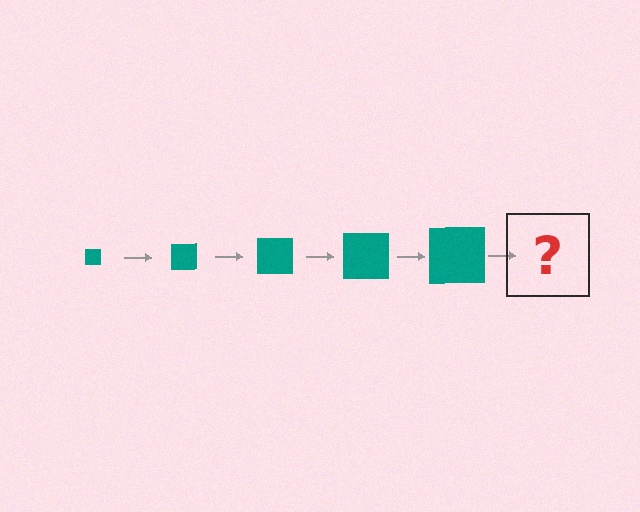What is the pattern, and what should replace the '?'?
The pattern is that the square gets progressively larger each step. The '?' should be a teal square, larger than the previous one.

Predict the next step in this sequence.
The next step is a teal square, larger than the previous one.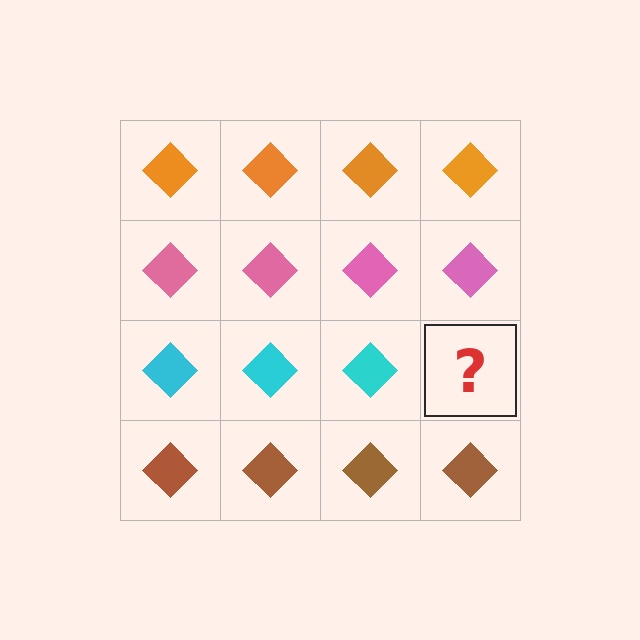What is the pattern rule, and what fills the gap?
The rule is that each row has a consistent color. The gap should be filled with a cyan diamond.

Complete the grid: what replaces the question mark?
The question mark should be replaced with a cyan diamond.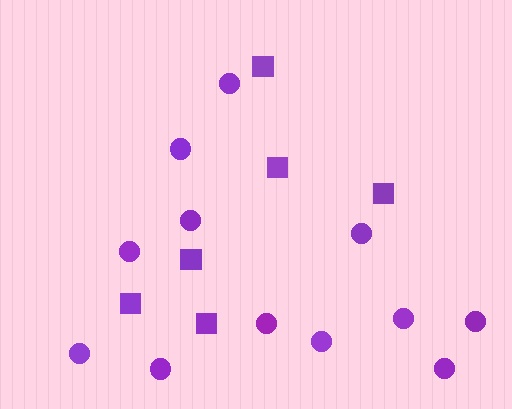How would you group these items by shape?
There are 2 groups: one group of circles (12) and one group of squares (6).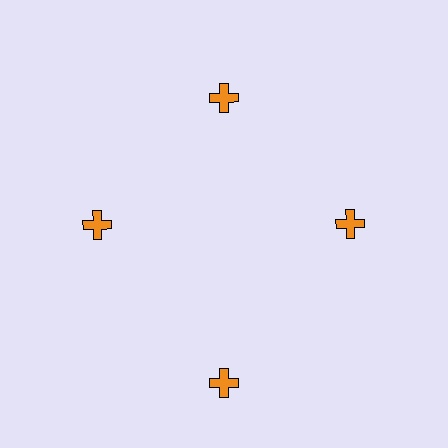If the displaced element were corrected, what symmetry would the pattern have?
It would have 4-fold rotational symmetry — the pattern would map onto itself every 90 degrees.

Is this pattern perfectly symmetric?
No. The 4 orange crosses are arranged in a ring, but one element near the 6 o'clock position is pushed outward from the center, breaking the 4-fold rotational symmetry.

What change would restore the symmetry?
The symmetry would be restored by moving it inward, back onto the ring so that all 4 crosses sit at equal angles and equal distance from the center.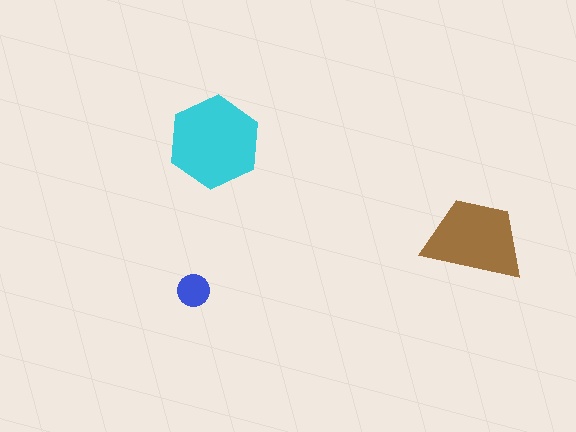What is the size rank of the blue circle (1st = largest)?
3rd.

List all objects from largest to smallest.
The cyan hexagon, the brown trapezoid, the blue circle.